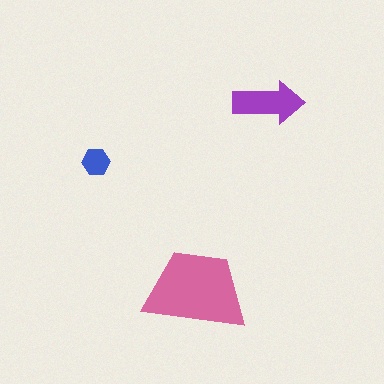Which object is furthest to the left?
The blue hexagon is leftmost.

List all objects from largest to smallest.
The pink trapezoid, the purple arrow, the blue hexagon.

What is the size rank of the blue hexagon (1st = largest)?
3rd.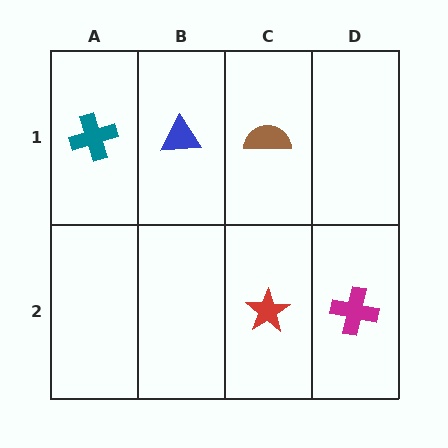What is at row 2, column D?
A magenta cross.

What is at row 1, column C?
A brown semicircle.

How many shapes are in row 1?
3 shapes.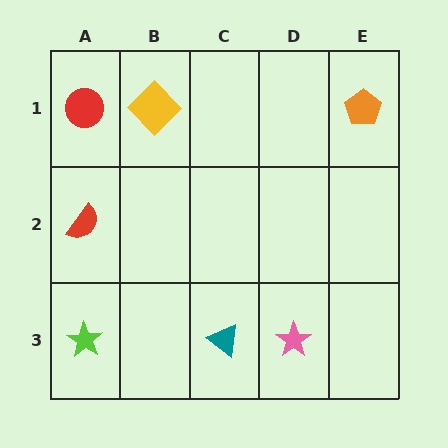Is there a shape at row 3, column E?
No, that cell is empty.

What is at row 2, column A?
A red semicircle.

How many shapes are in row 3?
3 shapes.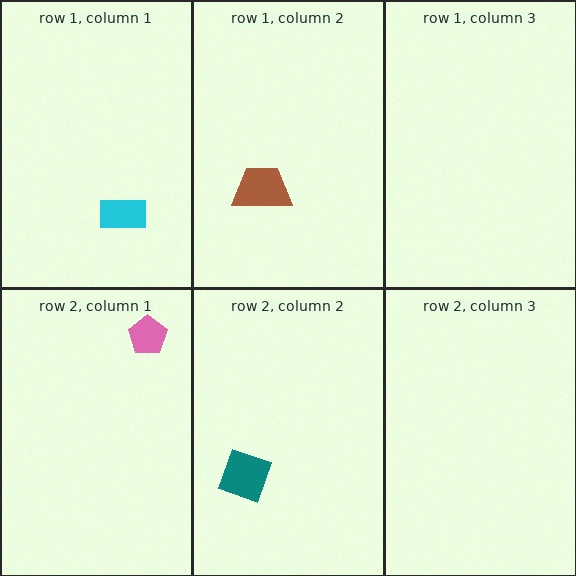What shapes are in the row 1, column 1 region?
The cyan rectangle.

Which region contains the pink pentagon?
The row 2, column 1 region.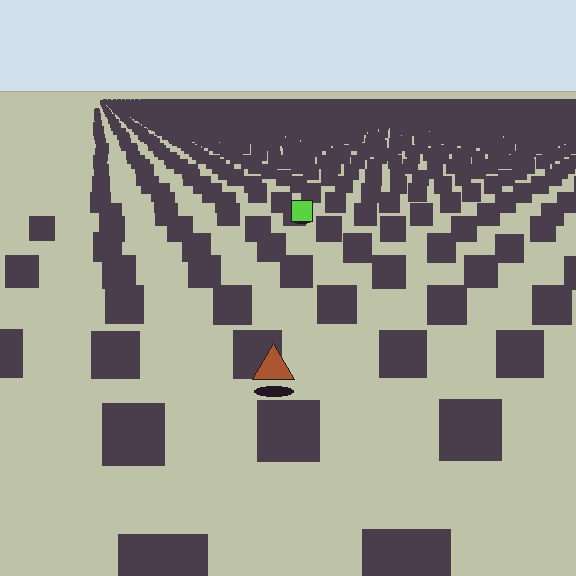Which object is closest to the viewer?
The brown triangle is closest. The texture marks near it are larger and more spread out.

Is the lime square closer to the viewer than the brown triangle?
No. The brown triangle is closer — you can tell from the texture gradient: the ground texture is coarser near it.